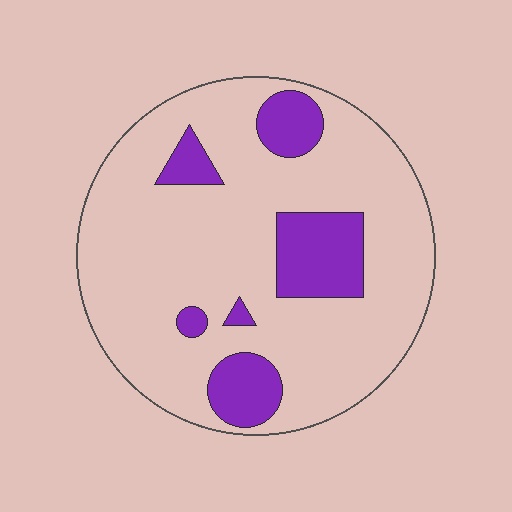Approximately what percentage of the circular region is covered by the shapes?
Approximately 20%.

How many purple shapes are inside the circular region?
6.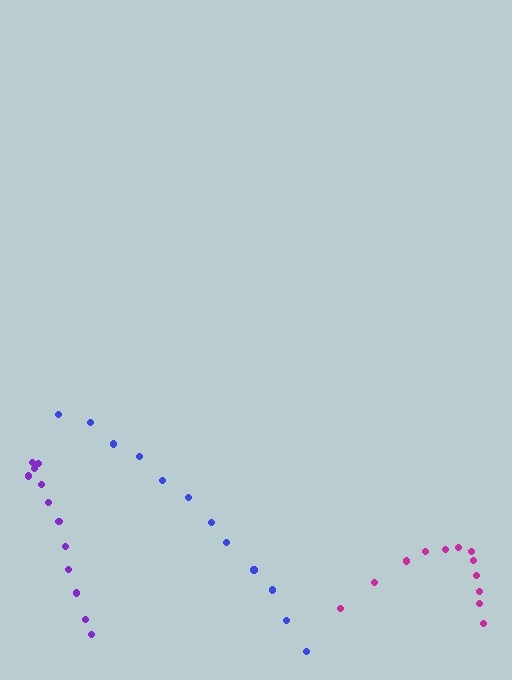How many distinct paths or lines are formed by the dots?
There are 3 distinct paths.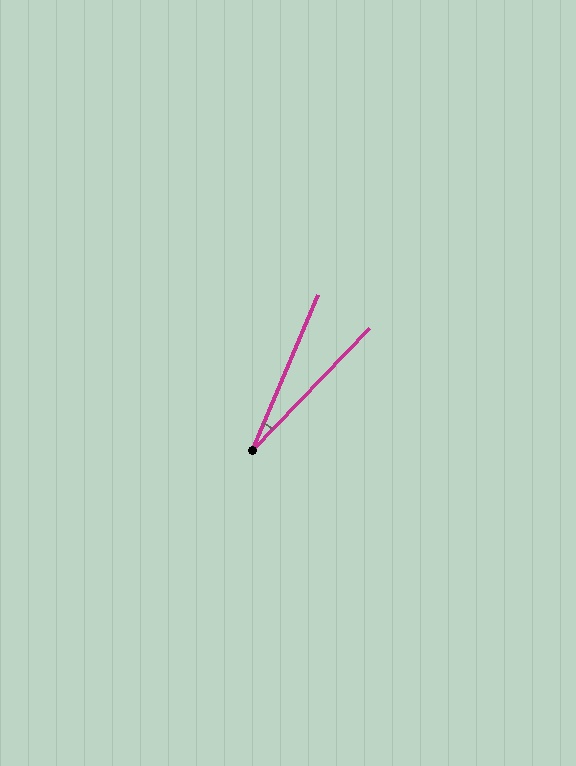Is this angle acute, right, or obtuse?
It is acute.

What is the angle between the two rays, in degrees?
Approximately 21 degrees.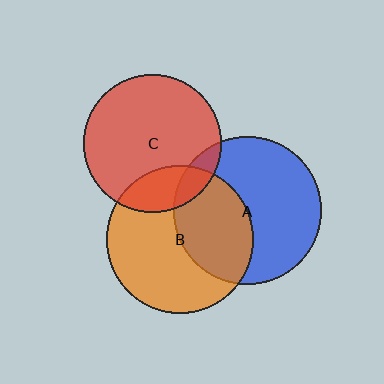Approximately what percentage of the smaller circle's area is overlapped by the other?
Approximately 10%.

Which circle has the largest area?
Circle A (blue).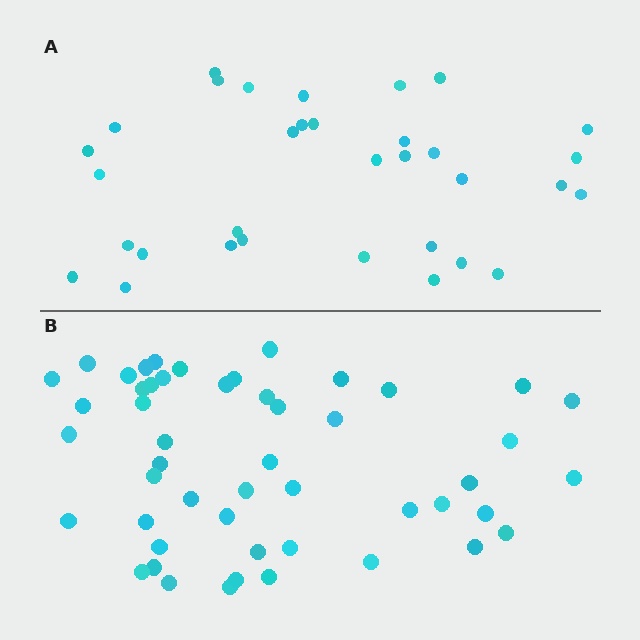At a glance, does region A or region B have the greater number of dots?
Region B (the bottom region) has more dots.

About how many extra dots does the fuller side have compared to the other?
Region B has approximately 15 more dots than region A.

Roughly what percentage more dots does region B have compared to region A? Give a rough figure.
About 50% more.